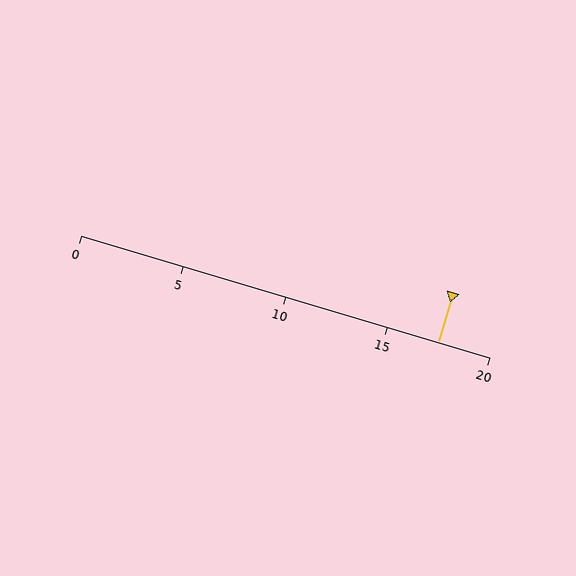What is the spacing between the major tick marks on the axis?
The major ticks are spaced 5 apart.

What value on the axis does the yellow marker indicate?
The marker indicates approximately 17.5.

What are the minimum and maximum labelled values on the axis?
The axis runs from 0 to 20.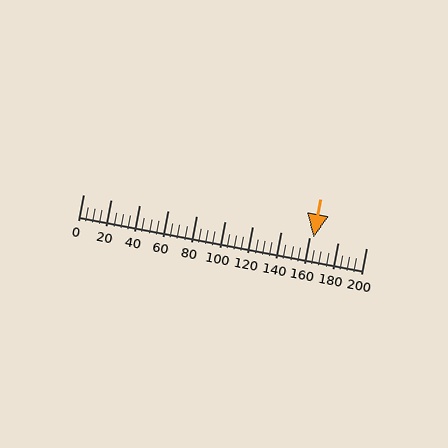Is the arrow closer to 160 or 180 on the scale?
The arrow is closer to 160.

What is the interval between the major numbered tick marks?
The major tick marks are spaced 20 units apart.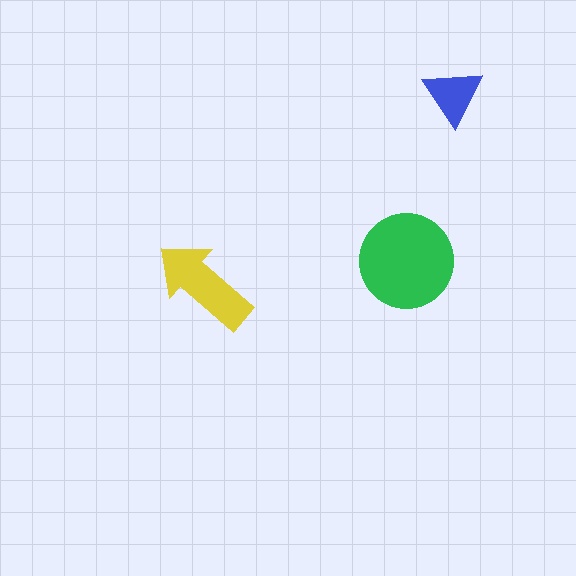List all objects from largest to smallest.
The green circle, the yellow arrow, the blue triangle.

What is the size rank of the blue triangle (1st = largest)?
3rd.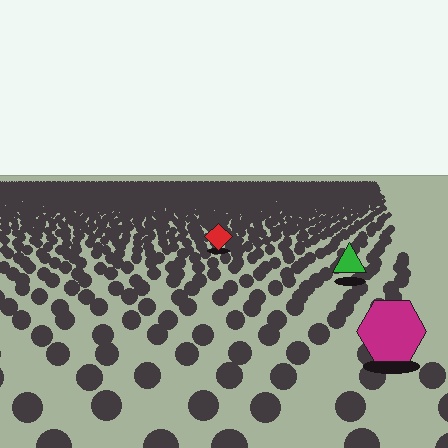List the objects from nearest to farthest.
From nearest to farthest: the magenta hexagon, the green triangle, the red diamond.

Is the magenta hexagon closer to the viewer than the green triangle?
Yes. The magenta hexagon is closer — you can tell from the texture gradient: the ground texture is coarser near it.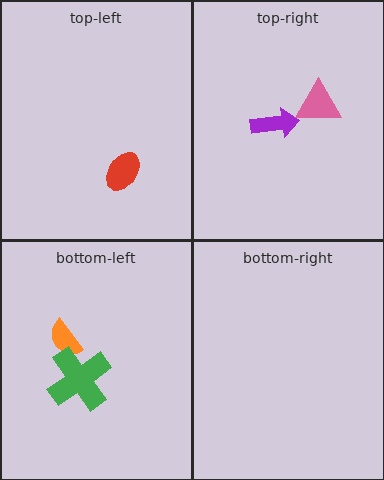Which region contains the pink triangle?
The top-right region.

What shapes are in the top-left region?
The red ellipse.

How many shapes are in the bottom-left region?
2.